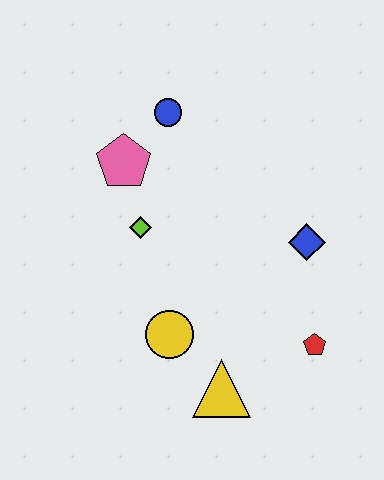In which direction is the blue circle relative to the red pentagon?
The blue circle is above the red pentagon.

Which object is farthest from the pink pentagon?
The red pentagon is farthest from the pink pentagon.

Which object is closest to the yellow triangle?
The yellow circle is closest to the yellow triangle.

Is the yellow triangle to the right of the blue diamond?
No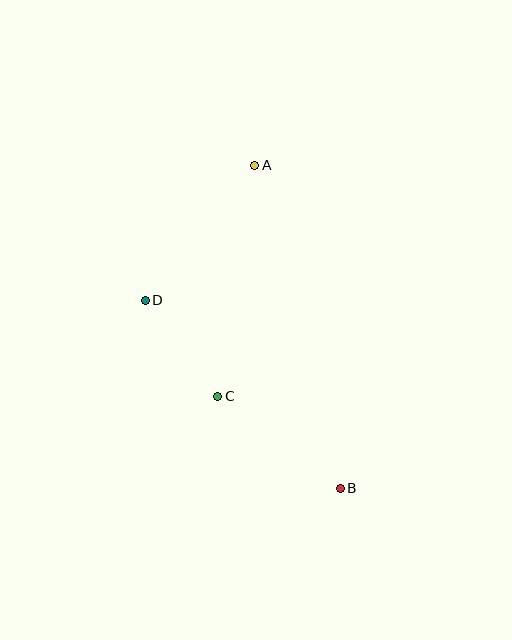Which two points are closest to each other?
Points C and D are closest to each other.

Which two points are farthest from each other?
Points A and B are farthest from each other.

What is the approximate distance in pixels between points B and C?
The distance between B and C is approximately 153 pixels.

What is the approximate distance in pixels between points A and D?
The distance between A and D is approximately 174 pixels.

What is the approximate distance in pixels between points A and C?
The distance between A and C is approximately 234 pixels.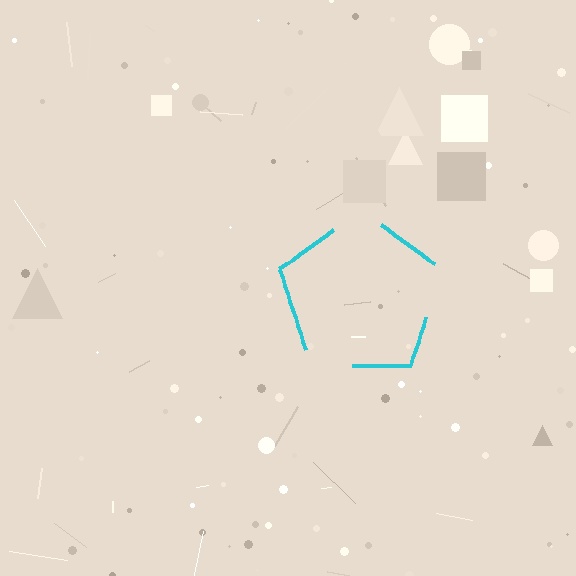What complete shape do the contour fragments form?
The contour fragments form a pentagon.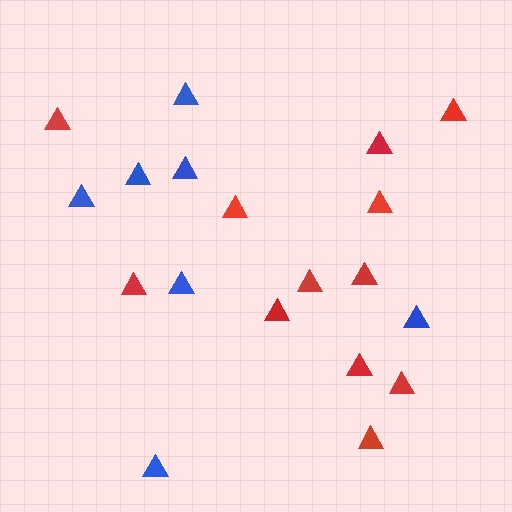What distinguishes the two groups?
There are 2 groups: one group of red triangles (12) and one group of blue triangles (7).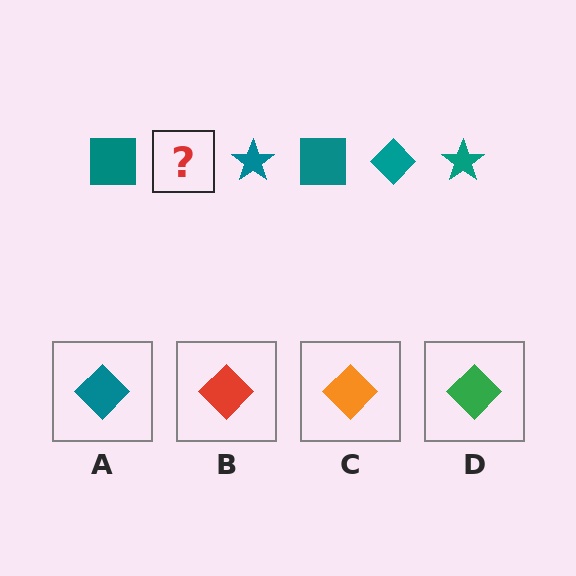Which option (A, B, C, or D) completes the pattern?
A.